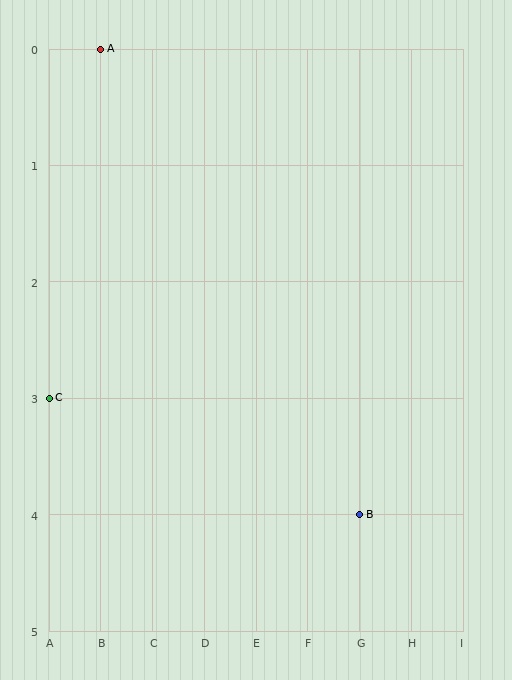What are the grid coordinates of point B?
Point B is at grid coordinates (G, 4).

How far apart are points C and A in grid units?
Points C and A are 1 column and 3 rows apart (about 3.2 grid units diagonally).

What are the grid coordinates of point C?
Point C is at grid coordinates (A, 3).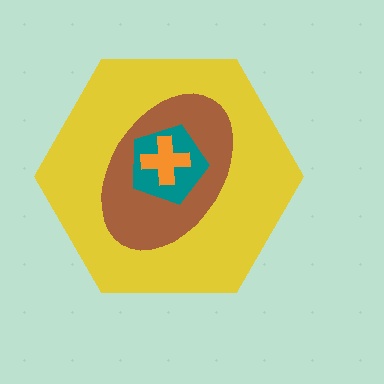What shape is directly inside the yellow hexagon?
The brown ellipse.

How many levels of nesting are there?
4.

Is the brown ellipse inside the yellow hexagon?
Yes.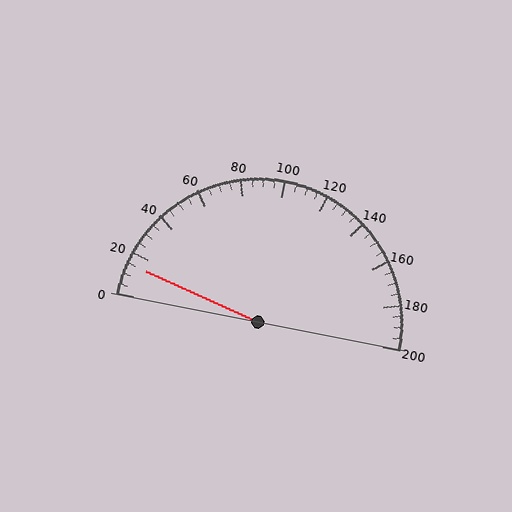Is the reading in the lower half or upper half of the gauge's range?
The reading is in the lower half of the range (0 to 200).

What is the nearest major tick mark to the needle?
The nearest major tick mark is 20.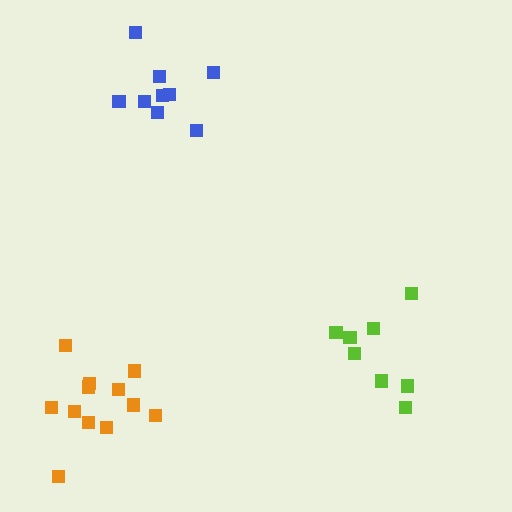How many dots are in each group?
Group 1: 8 dots, Group 2: 9 dots, Group 3: 12 dots (29 total).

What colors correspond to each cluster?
The clusters are colored: lime, blue, orange.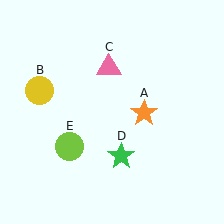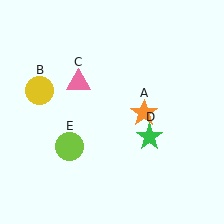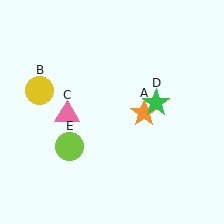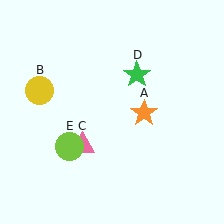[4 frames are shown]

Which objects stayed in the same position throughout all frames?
Orange star (object A) and yellow circle (object B) and lime circle (object E) remained stationary.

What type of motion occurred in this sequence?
The pink triangle (object C), green star (object D) rotated counterclockwise around the center of the scene.